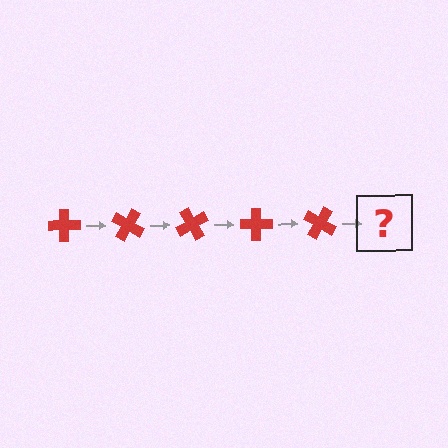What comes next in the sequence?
The next element should be a red cross rotated 150 degrees.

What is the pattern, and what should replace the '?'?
The pattern is that the cross rotates 30 degrees each step. The '?' should be a red cross rotated 150 degrees.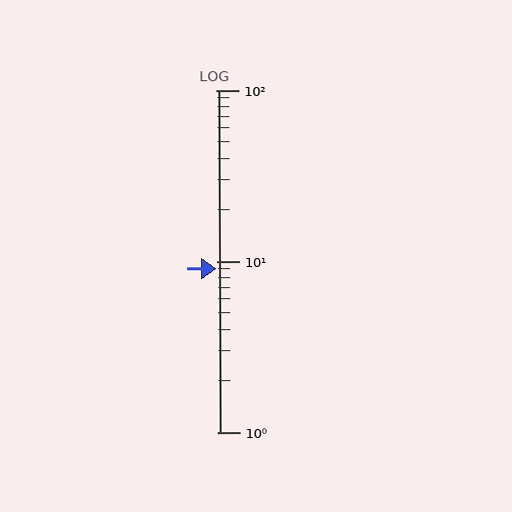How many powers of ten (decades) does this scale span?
The scale spans 2 decades, from 1 to 100.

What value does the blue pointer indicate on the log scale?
The pointer indicates approximately 9.1.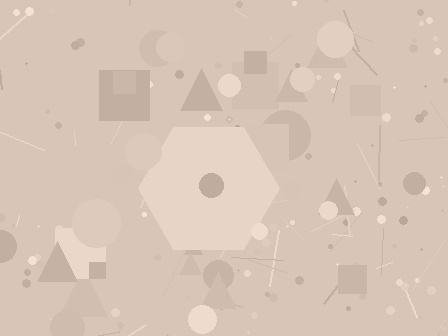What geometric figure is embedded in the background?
A hexagon is embedded in the background.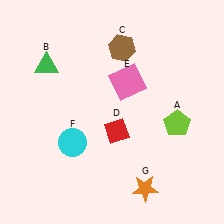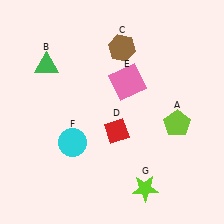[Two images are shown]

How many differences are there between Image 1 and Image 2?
There is 1 difference between the two images.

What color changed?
The star (G) changed from orange in Image 1 to lime in Image 2.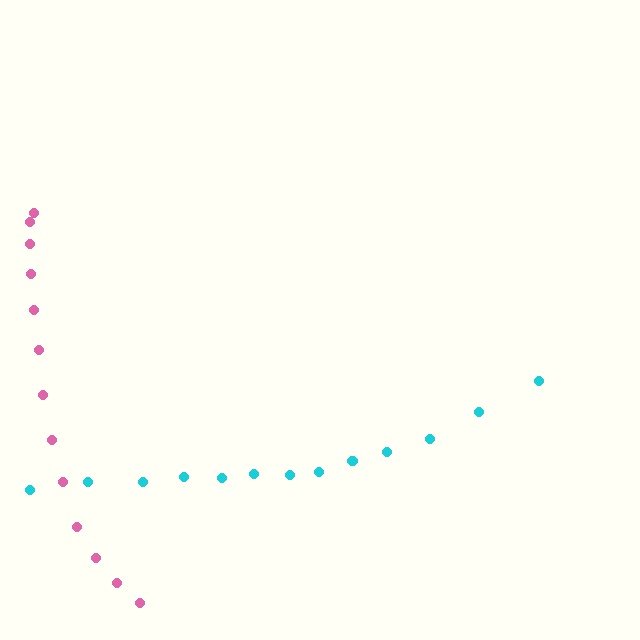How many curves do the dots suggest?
There are 2 distinct paths.